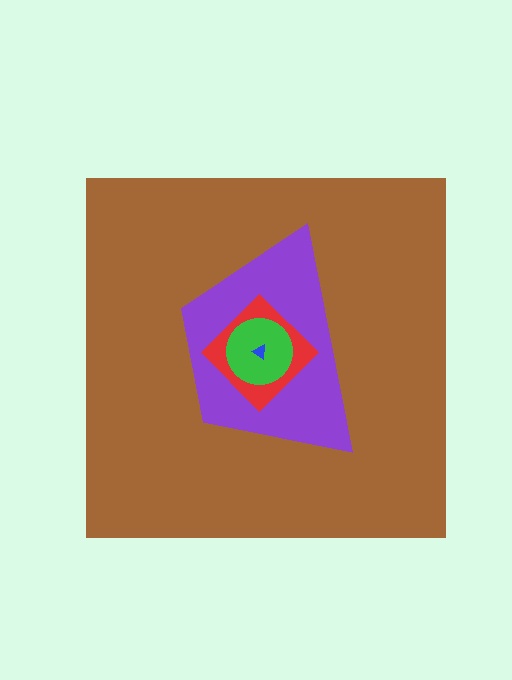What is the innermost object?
The blue triangle.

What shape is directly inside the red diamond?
The green circle.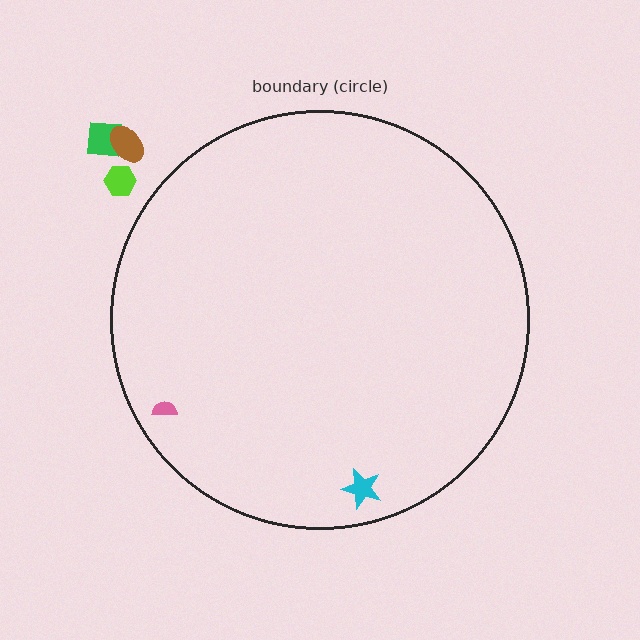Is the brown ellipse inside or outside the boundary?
Outside.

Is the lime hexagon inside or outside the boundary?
Outside.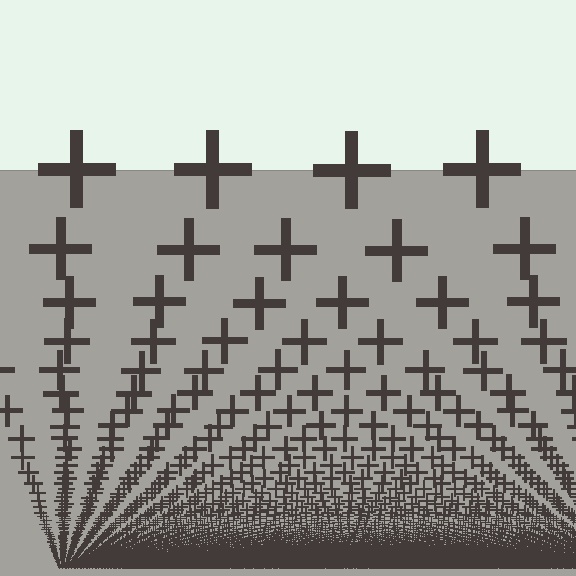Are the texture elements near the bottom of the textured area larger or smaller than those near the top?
Smaller. The gradient is inverted — elements near the bottom are smaller and denser.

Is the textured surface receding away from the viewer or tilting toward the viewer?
The surface appears to tilt toward the viewer. Texture elements get larger and sparser toward the top.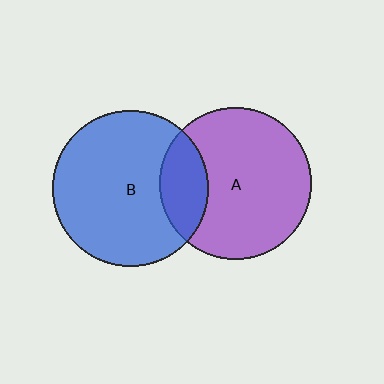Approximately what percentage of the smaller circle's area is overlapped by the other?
Approximately 20%.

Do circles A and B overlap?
Yes.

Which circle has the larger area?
Circle B (blue).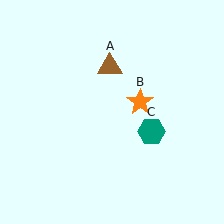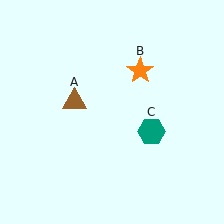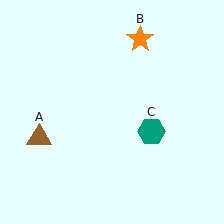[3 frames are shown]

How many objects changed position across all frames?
2 objects changed position: brown triangle (object A), orange star (object B).